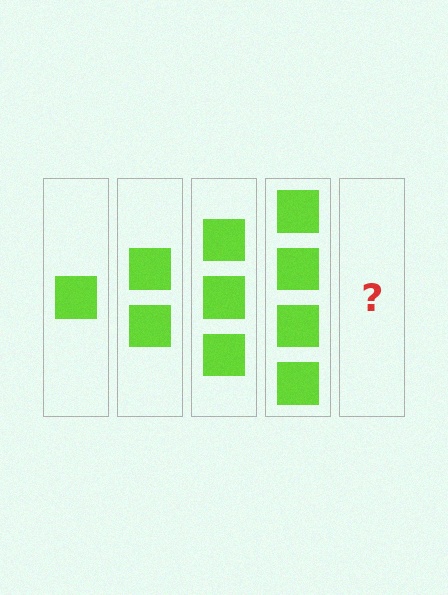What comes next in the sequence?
The next element should be 5 squares.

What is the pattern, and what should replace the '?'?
The pattern is that each step adds one more square. The '?' should be 5 squares.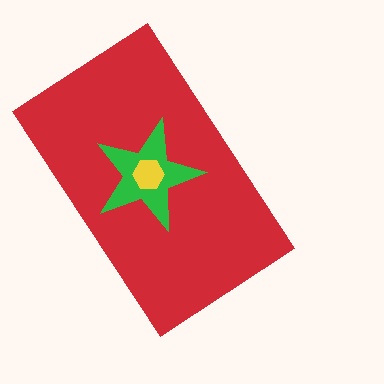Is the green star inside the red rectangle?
Yes.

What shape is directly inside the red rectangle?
The green star.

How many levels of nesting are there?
3.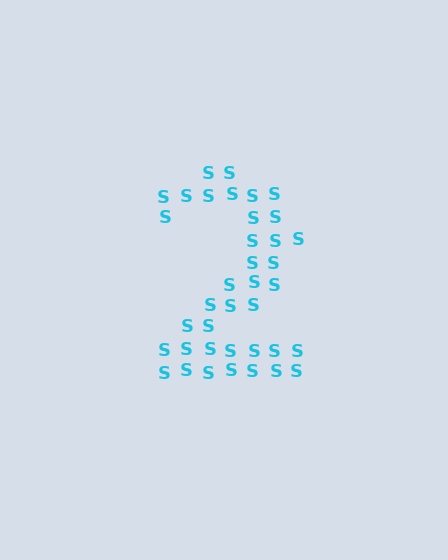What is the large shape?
The large shape is the digit 2.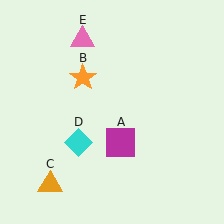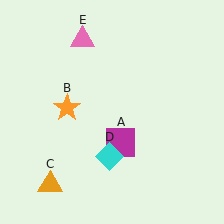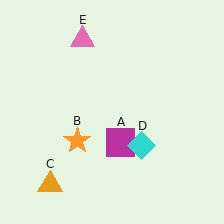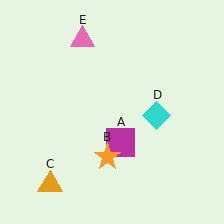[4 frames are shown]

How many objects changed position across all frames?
2 objects changed position: orange star (object B), cyan diamond (object D).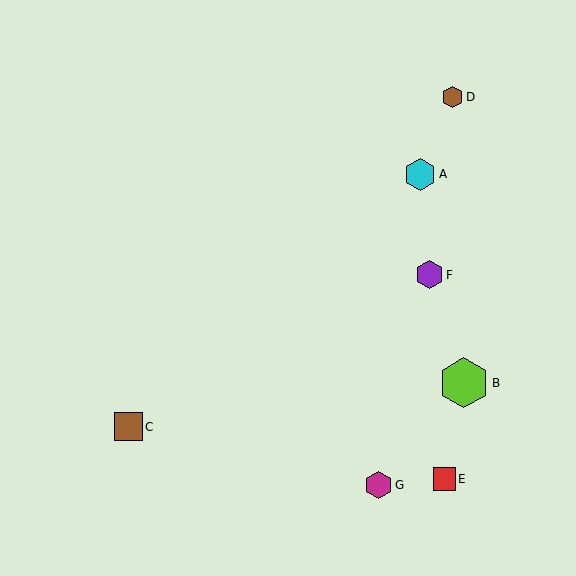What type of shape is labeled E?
Shape E is a red square.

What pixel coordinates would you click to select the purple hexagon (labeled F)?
Click at (430, 275) to select the purple hexagon F.